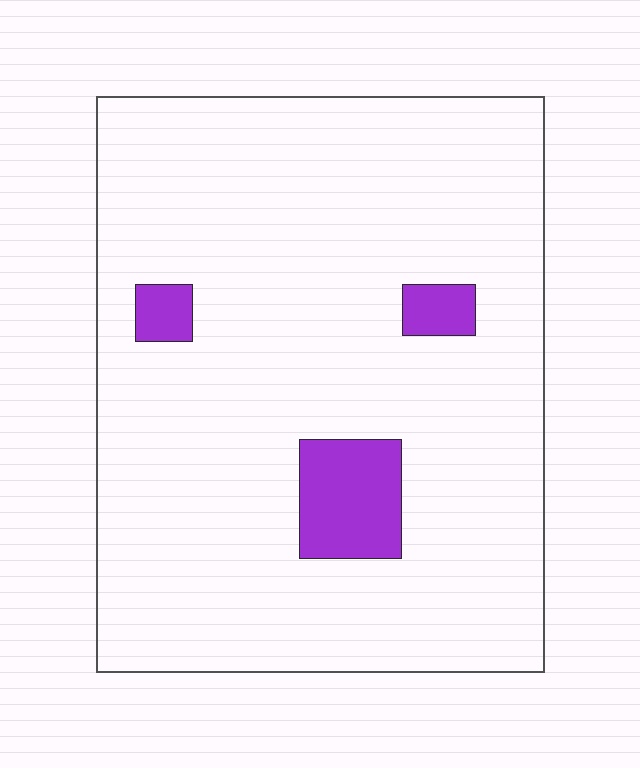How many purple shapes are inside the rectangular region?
3.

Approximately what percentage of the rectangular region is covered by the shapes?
Approximately 10%.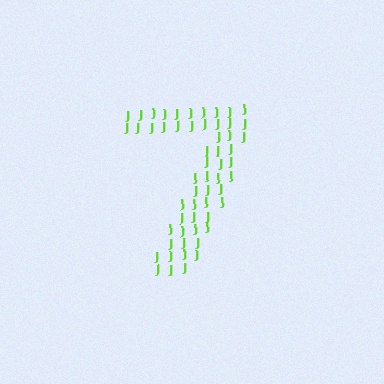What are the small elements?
The small elements are letter J's.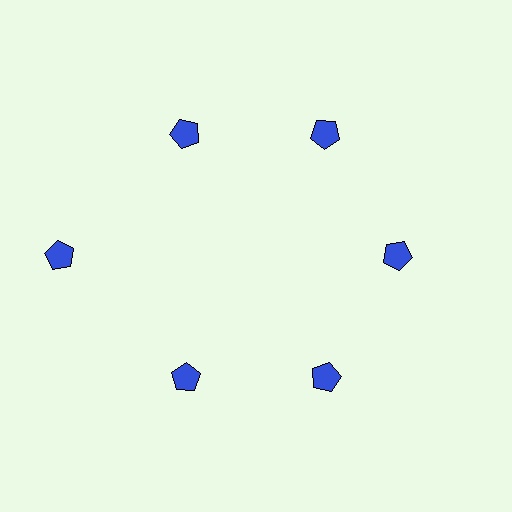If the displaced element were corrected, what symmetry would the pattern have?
It would have 6-fold rotational symmetry — the pattern would map onto itself every 60 degrees.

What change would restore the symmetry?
The symmetry would be restored by moving it inward, back onto the ring so that all 6 pentagons sit at equal angles and equal distance from the center.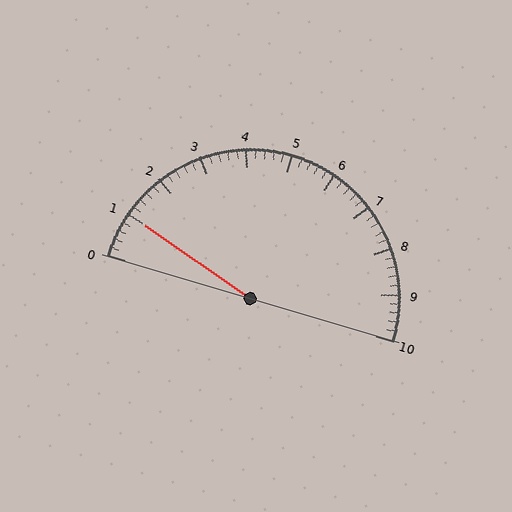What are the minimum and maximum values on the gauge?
The gauge ranges from 0 to 10.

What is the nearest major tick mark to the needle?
The nearest major tick mark is 1.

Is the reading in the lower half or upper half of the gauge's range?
The reading is in the lower half of the range (0 to 10).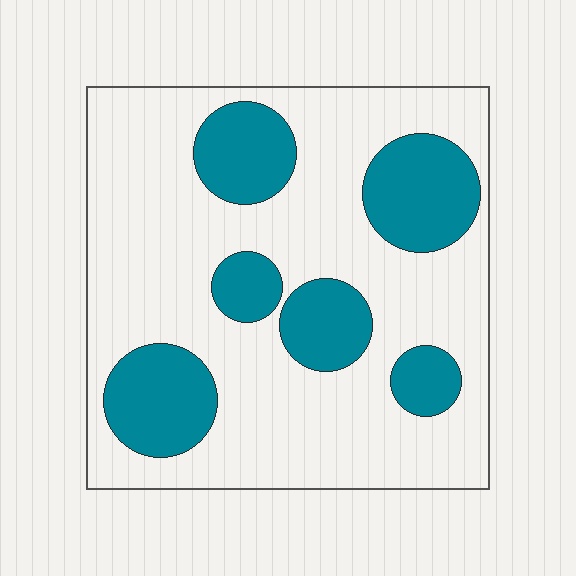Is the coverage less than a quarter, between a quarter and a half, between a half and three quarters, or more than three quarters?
Between a quarter and a half.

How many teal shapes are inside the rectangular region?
6.